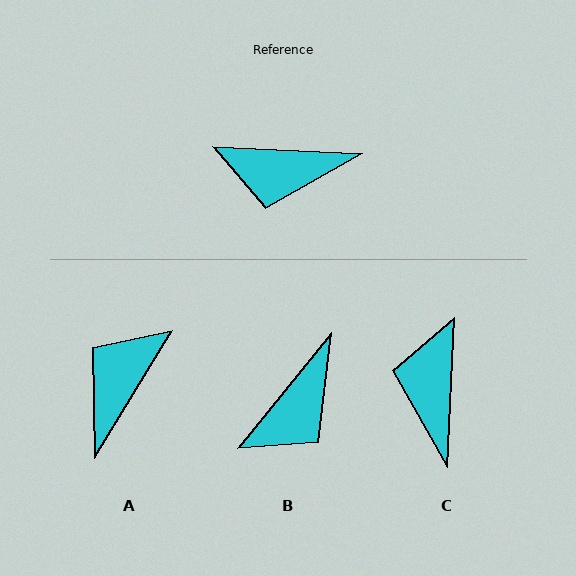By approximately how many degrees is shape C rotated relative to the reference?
Approximately 90 degrees clockwise.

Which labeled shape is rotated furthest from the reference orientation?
A, about 119 degrees away.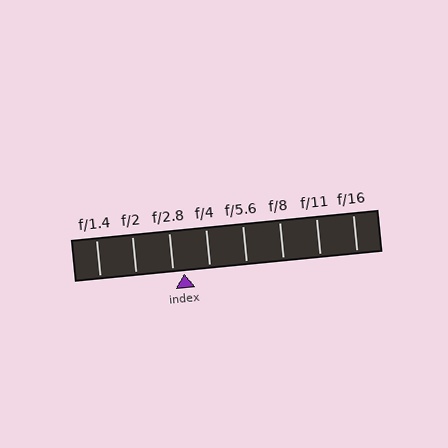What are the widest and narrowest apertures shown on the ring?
The widest aperture shown is f/1.4 and the narrowest is f/16.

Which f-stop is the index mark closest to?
The index mark is closest to f/2.8.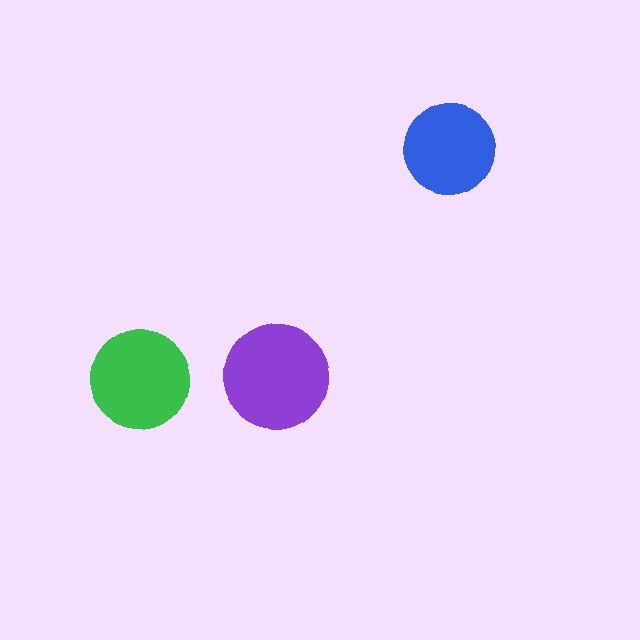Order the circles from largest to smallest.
the purple one, the green one, the blue one.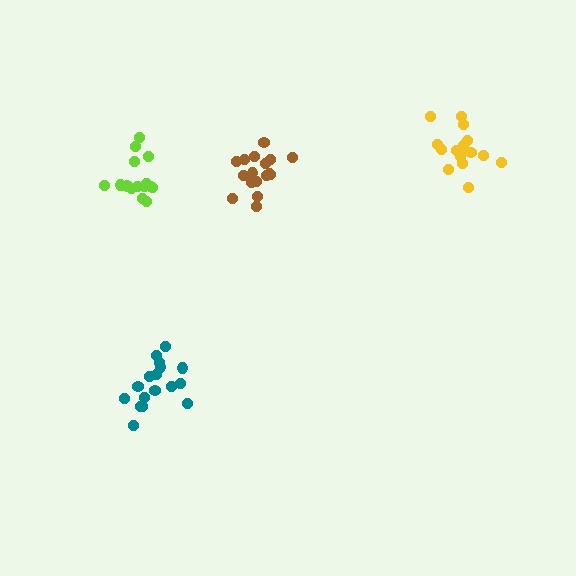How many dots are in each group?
Group 1: 17 dots, Group 2: 17 dots, Group 3: 17 dots, Group 4: 15 dots (66 total).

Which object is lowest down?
The teal cluster is bottommost.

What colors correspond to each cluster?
The clusters are colored: yellow, brown, teal, lime.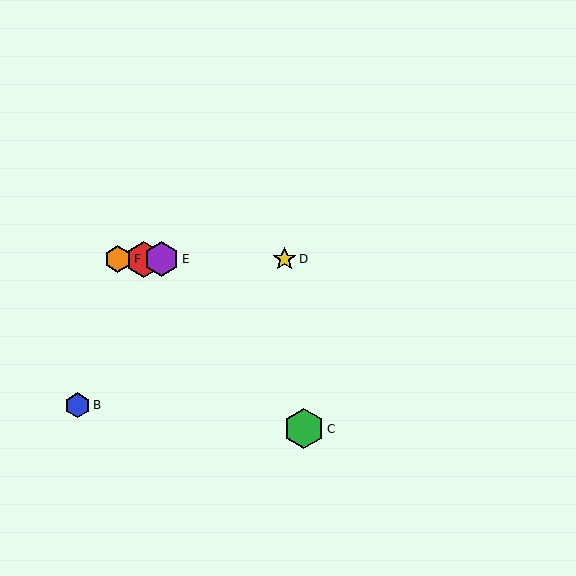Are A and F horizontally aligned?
Yes, both are at y≈259.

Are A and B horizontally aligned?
No, A is at y≈259 and B is at y≈405.